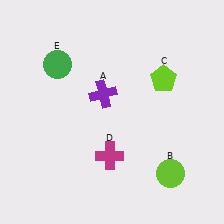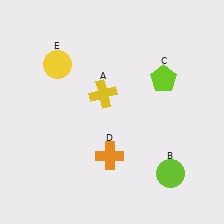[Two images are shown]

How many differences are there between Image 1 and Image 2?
There are 3 differences between the two images.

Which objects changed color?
A changed from purple to yellow. D changed from magenta to orange. E changed from green to yellow.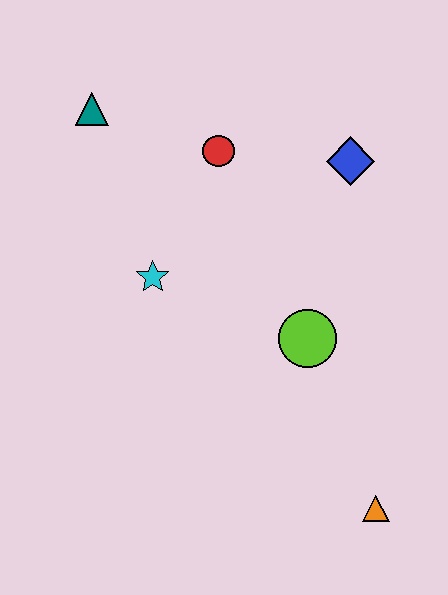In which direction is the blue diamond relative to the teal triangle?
The blue diamond is to the right of the teal triangle.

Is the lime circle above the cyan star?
No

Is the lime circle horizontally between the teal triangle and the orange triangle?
Yes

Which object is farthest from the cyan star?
The orange triangle is farthest from the cyan star.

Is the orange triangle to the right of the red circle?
Yes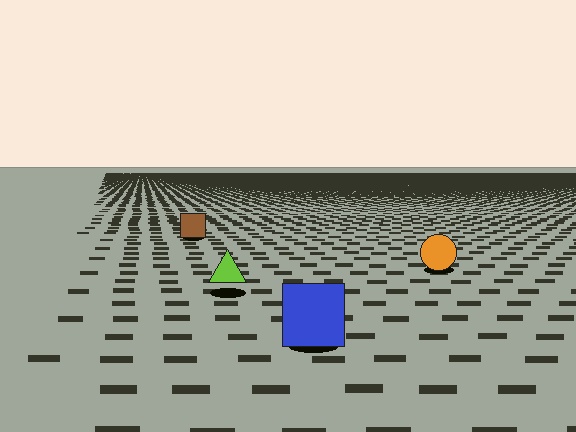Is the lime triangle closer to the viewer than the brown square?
Yes. The lime triangle is closer — you can tell from the texture gradient: the ground texture is coarser near it.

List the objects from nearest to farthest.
From nearest to farthest: the blue square, the lime triangle, the orange circle, the brown square.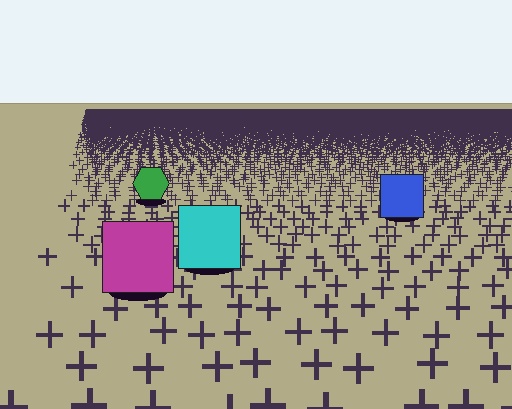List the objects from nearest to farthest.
From nearest to farthest: the magenta square, the cyan square, the blue square, the green hexagon.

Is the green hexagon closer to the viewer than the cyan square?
No. The cyan square is closer — you can tell from the texture gradient: the ground texture is coarser near it.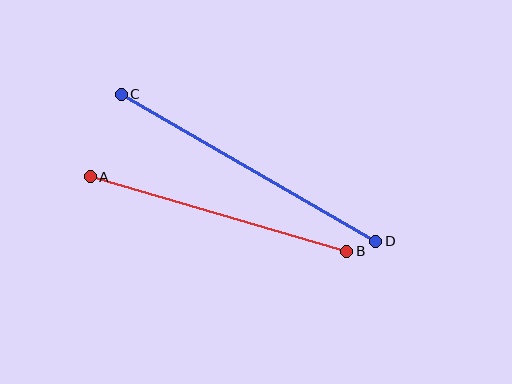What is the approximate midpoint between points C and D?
The midpoint is at approximately (249, 168) pixels.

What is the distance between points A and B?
The distance is approximately 267 pixels.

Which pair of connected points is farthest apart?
Points C and D are farthest apart.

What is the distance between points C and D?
The distance is approximately 294 pixels.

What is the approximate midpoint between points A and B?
The midpoint is at approximately (219, 214) pixels.